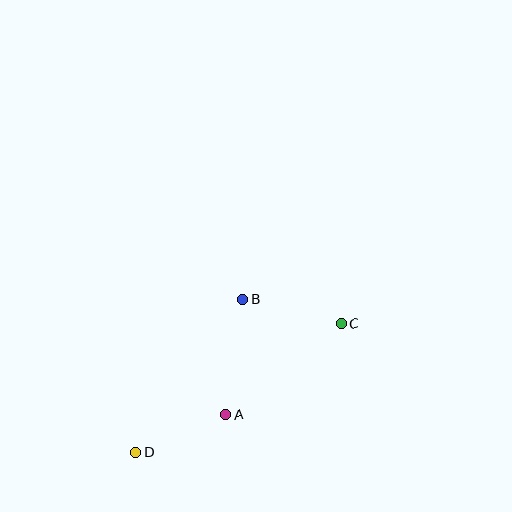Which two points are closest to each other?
Points A and D are closest to each other.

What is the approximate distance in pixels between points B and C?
The distance between B and C is approximately 101 pixels.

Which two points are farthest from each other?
Points C and D are farthest from each other.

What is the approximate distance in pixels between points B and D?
The distance between B and D is approximately 187 pixels.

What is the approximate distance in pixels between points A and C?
The distance between A and C is approximately 147 pixels.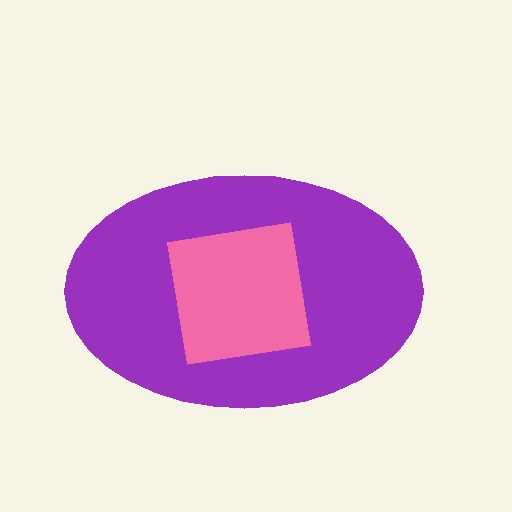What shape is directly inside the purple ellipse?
The pink square.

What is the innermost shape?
The pink square.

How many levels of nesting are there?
2.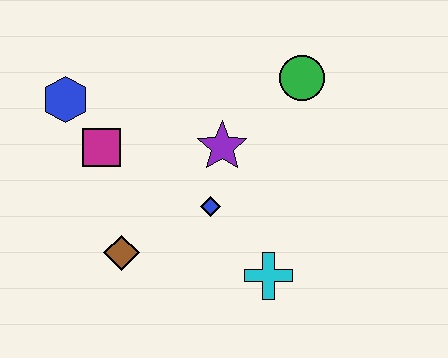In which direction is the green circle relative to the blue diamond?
The green circle is above the blue diamond.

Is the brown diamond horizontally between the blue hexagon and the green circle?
Yes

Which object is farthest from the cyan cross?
The blue hexagon is farthest from the cyan cross.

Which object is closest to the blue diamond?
The purple star is closest to the blue diamond.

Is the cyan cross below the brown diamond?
Yes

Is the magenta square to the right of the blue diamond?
No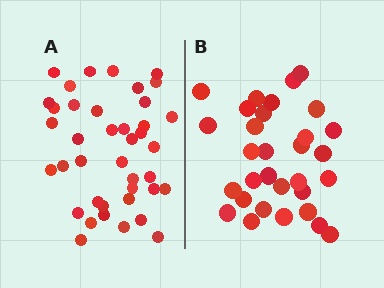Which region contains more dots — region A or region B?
Region A (the left region) has more dots.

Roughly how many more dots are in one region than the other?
Region A has roughly 8 or so more dots than region B.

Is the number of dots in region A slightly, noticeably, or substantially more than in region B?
Region A has noticeably more, but not dramatically so. The ratio is roughly 1.3 to 1.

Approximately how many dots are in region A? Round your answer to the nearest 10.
About 40 dots.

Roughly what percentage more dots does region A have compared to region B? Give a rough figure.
About 30% more.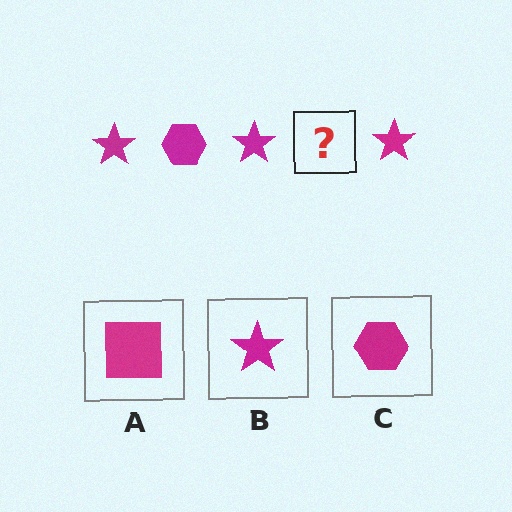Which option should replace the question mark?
Option C.